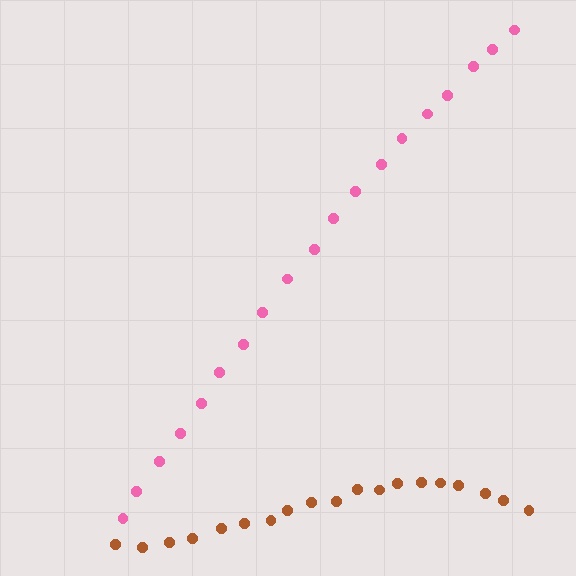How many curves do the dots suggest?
There are 2 distinct paths.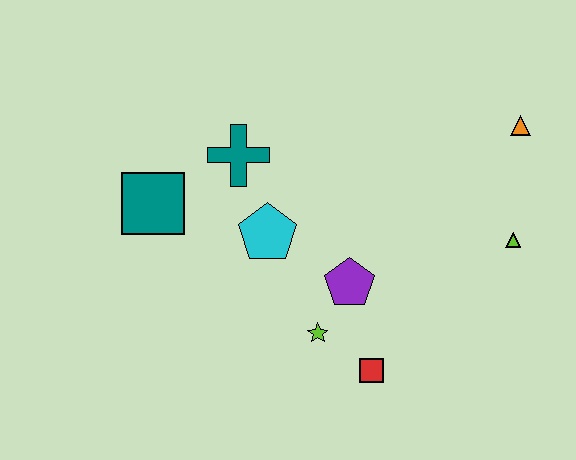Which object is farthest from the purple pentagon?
The orange triangle is farthest from the purple pentagon.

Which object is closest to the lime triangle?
The orange triangle is closest to the lime triangle.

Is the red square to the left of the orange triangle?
Yes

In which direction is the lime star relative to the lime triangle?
The lime star is to the left of the lime triangle.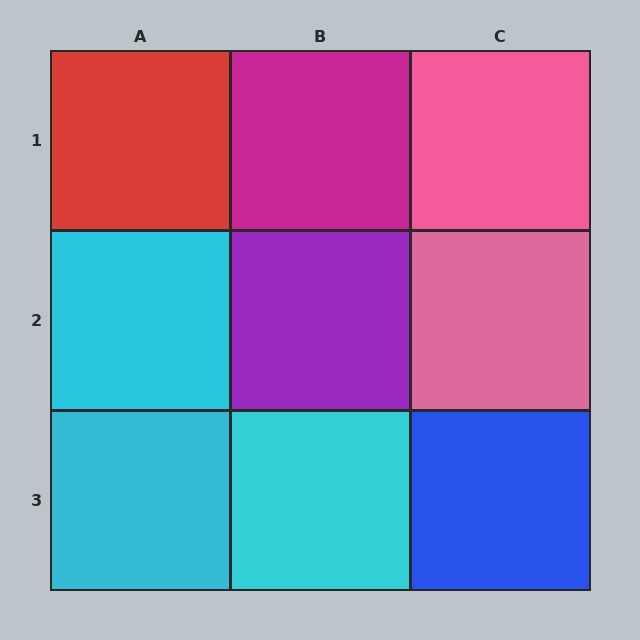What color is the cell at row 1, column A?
Red.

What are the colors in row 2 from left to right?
Cyan, purple, pink.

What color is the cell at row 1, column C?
Pink.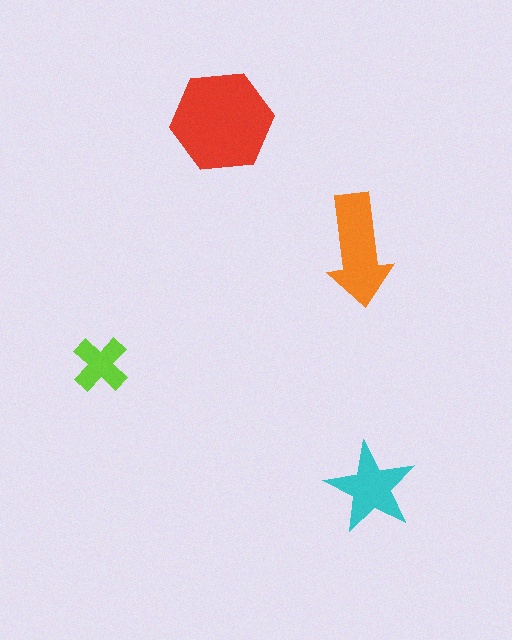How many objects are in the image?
There are 4 objects in the image.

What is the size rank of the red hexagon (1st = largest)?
1st.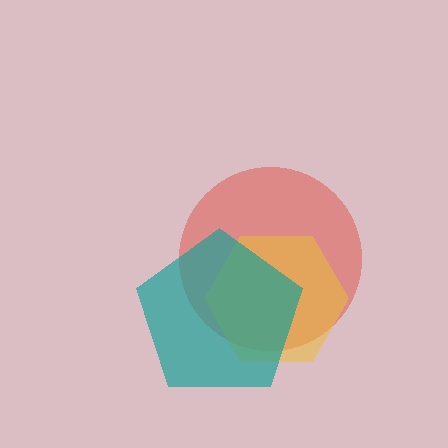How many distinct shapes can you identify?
There are 3 distinct shapes: a red circle, a yellow hexagon, a teal pentagon.